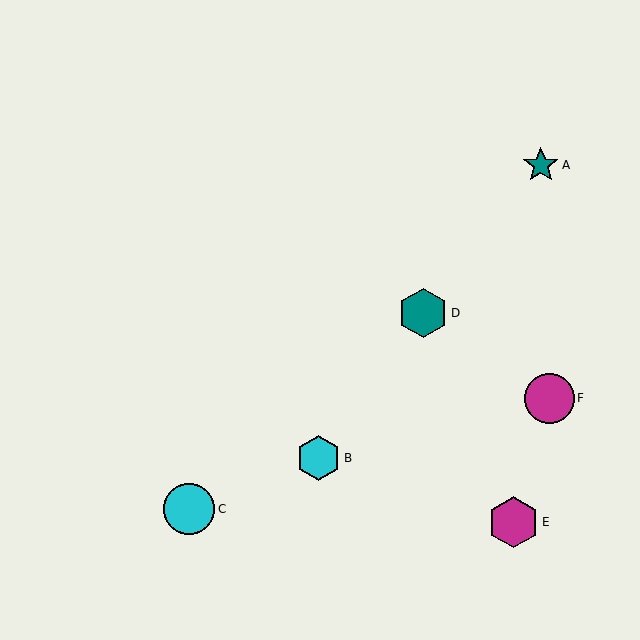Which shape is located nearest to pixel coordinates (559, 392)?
The magenta circle (labeled F) at (549, 398) is nearest to that location.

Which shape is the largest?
The cyan circle (labeled C) is the largest.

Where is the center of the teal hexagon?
The center of the teal hexagon is at (423, 313).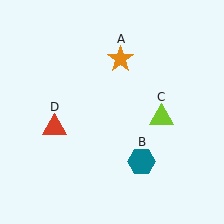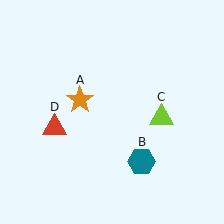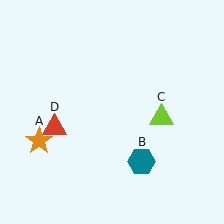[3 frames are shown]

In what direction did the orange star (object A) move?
The orange star (object A) moved down and to the left.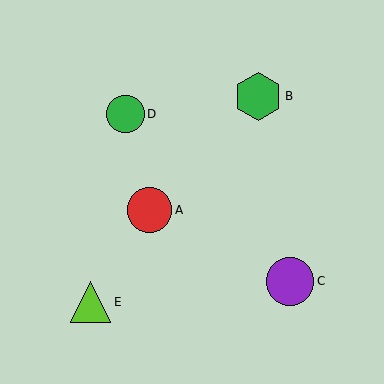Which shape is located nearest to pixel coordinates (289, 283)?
The purple circle (labeled C) at (290, 281) is nearest to that location.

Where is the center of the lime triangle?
The center of the lime triangle is at (91, 302).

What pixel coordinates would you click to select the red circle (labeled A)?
Click at (150, 210) to select the red circle A.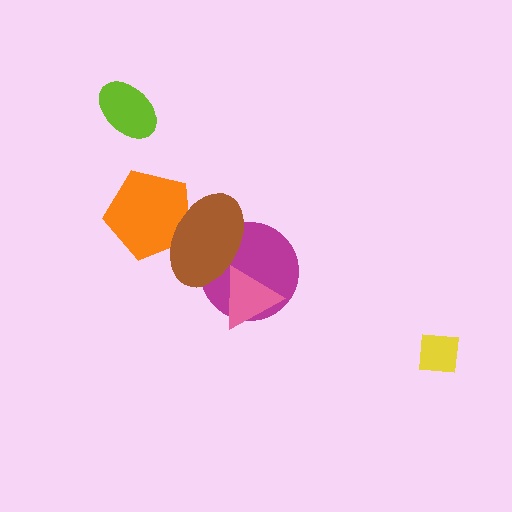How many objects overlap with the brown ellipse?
3 objects overlap with the brown ellipse.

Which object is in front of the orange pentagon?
The brown ellipse is in front of the orange pentagon.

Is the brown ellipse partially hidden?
No, no other shape covers it.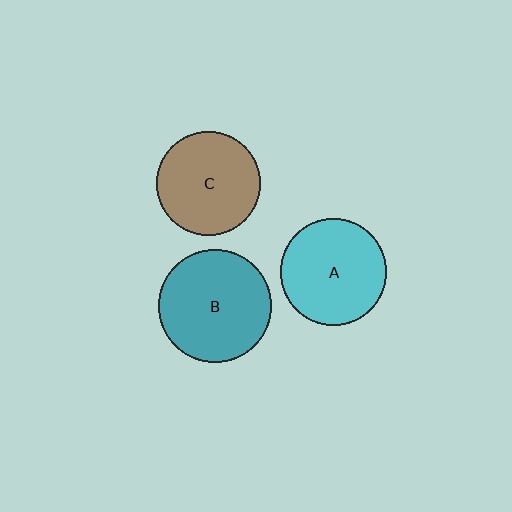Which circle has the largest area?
Circle B (teal).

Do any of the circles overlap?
No, none of the circles overlap.